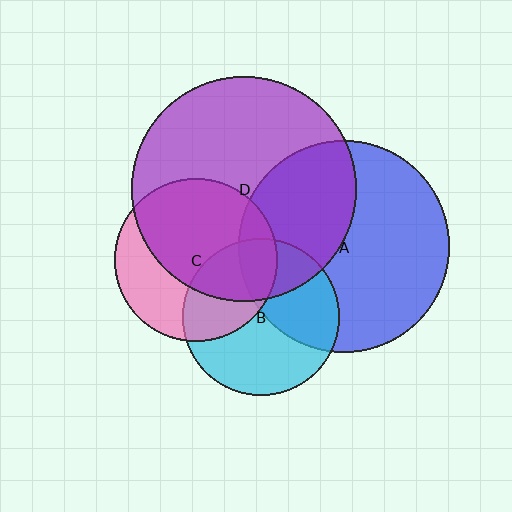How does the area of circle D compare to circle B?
Approximately 2.1 times.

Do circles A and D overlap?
Yes.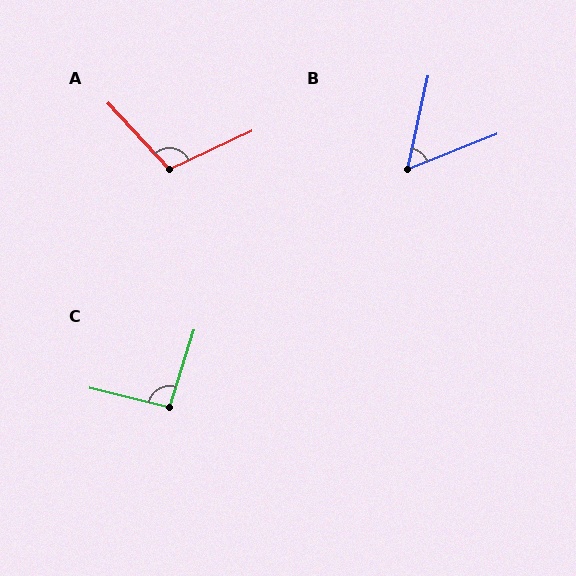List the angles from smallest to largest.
B (56°), C (94°), A (108°).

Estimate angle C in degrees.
Approximately 94 degrees.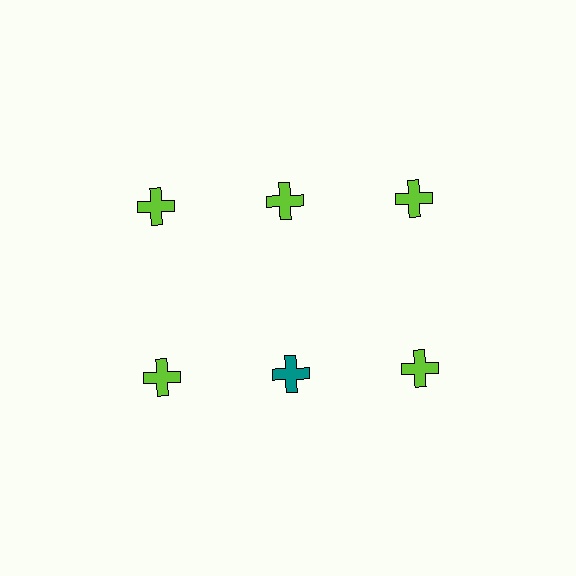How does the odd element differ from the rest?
It has a different color: teal instead of lime.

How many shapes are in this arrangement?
There are 6 shapes arranged in a grid pattern.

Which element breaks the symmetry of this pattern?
The teal cross in the second row, second from left column breaks the symmetry. All other shapes are lime crosses.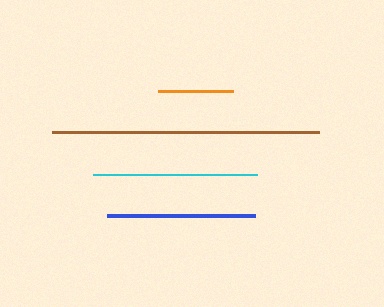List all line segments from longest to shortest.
From longest to shortest: brown, cyan, blue, orange.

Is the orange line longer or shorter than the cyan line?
The cyan line is longer than the orange line.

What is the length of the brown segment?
The brown segment is approximately 268 pixels long.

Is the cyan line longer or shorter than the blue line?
The cyan line is longer than the blue line.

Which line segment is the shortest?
The orange line is the shortest at approximately 75 pixels.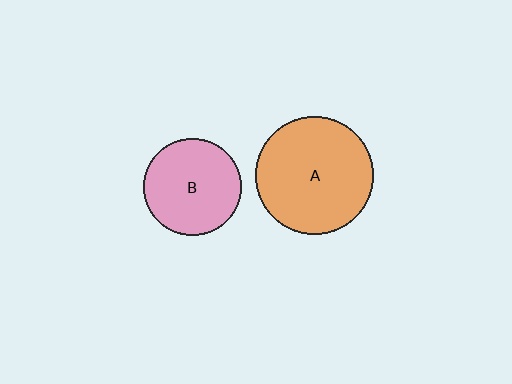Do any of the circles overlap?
No, none of the circles overlap.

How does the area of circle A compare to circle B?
Approximately 1.5 times.